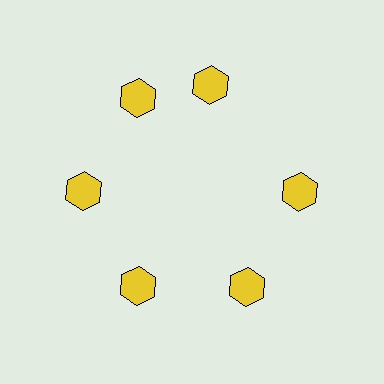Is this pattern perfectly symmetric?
No. The 6 yellow hexagons are arranged in a ring, but one element near the 1 o'clock position is rotated out of alignment along the ring, breaking the 6-fold rotational symmetry.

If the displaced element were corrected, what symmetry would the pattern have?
It would have 6-fold rotational symmetry — the pattern would map onto itself every 60 degrees.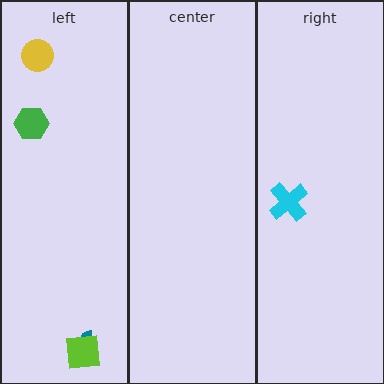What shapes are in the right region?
The cyan cross.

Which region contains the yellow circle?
The left region.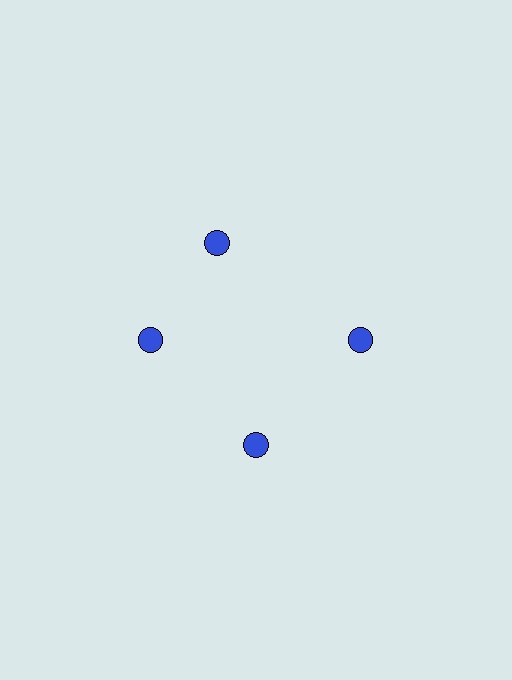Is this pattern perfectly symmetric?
No. The 4 blue circles are arranged in a ring, but one element near the 12 o'clock position is rotated out of alignment along the ring, breaking the 4-fold rotational symmetry.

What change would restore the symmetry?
The symmetry would be restored by rotating it back into even spacing with its neighbors so that all 4 circles sit at equal angles and equal distance from the center.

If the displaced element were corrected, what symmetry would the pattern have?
It would have 4-fold rotational symmetry — the pattern would map onto itself every 90 degrees.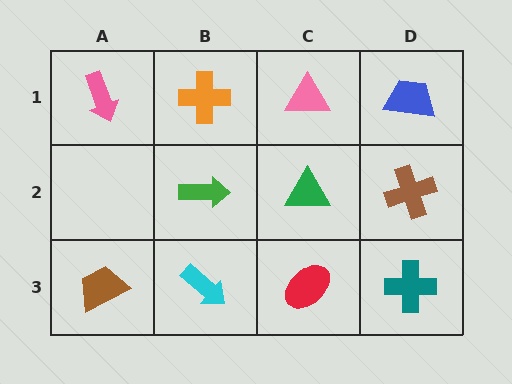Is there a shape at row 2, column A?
No, that cell is empty.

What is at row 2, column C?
A green triangle.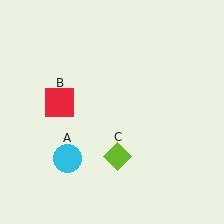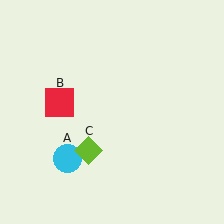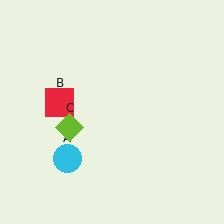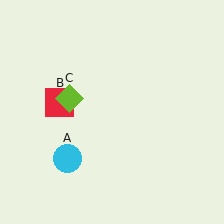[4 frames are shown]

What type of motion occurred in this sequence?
The lime diamond (object C) rotated clockwise around the center of the scene.